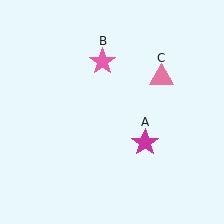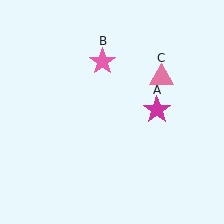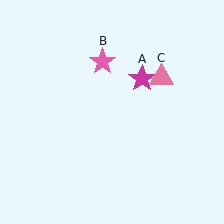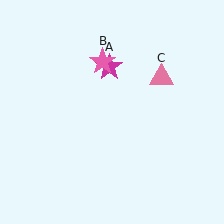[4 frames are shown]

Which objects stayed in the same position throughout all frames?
Pink star (object B) and pink triangle (object C) remained stationary.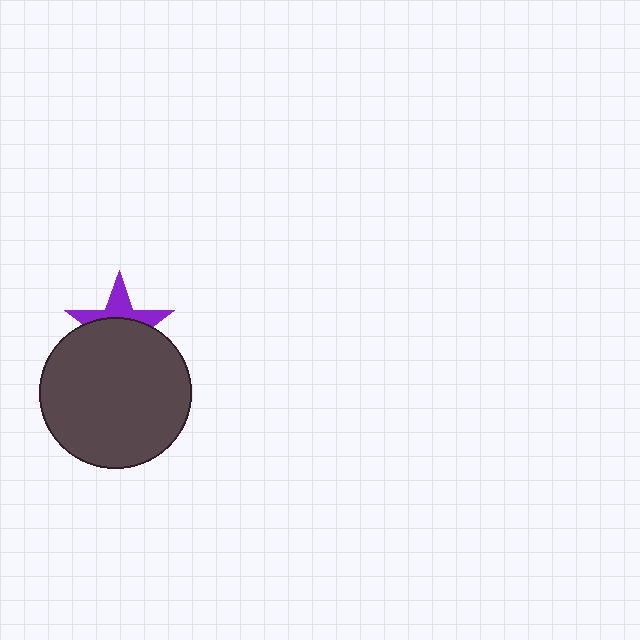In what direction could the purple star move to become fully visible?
The purple star could move up. That would shift it out from behind the dark gray circle entirely.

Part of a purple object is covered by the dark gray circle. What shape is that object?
It is a star.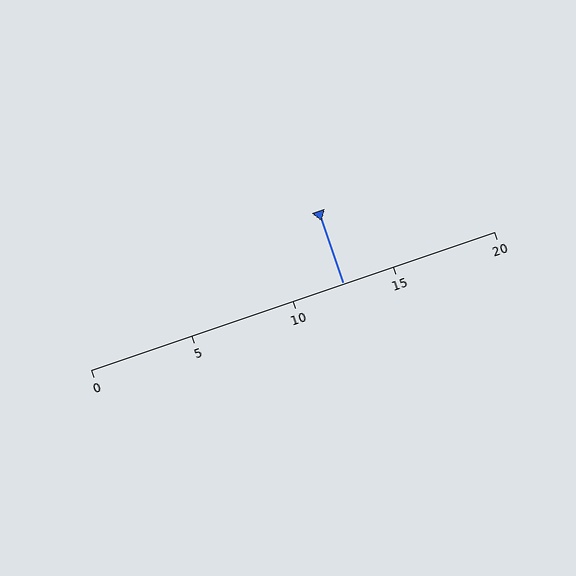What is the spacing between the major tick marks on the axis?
The major ticks are spaced 5 apart.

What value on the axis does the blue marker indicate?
The marker indicates approximately 12.5.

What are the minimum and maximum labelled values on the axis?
The axis runs from 0 to 20.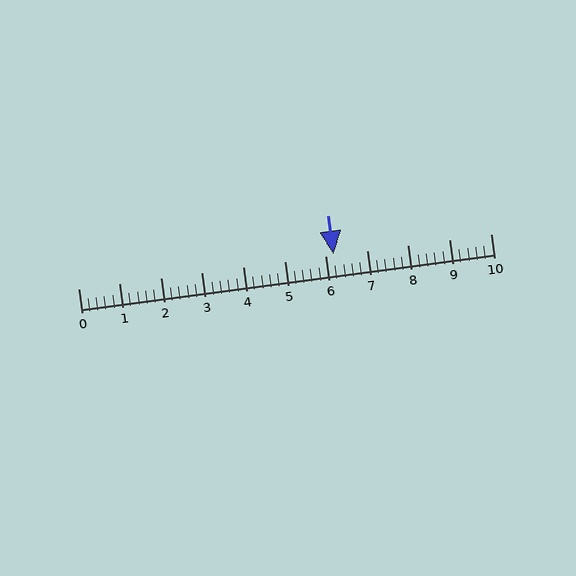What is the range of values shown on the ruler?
The ruler shows values from 0 to 10.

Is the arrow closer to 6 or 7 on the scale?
The arrow is closer to 6.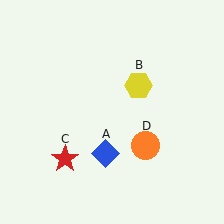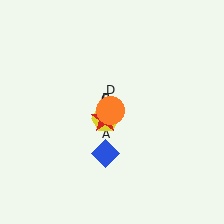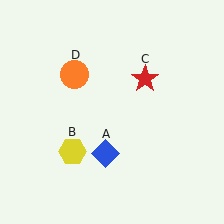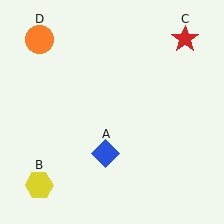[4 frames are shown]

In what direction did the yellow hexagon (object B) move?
The yellow hexagon (object B) moved down and to the left.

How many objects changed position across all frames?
3 objects changed position: yellow hexagon (object B), red star (object C), orange circle (object D).